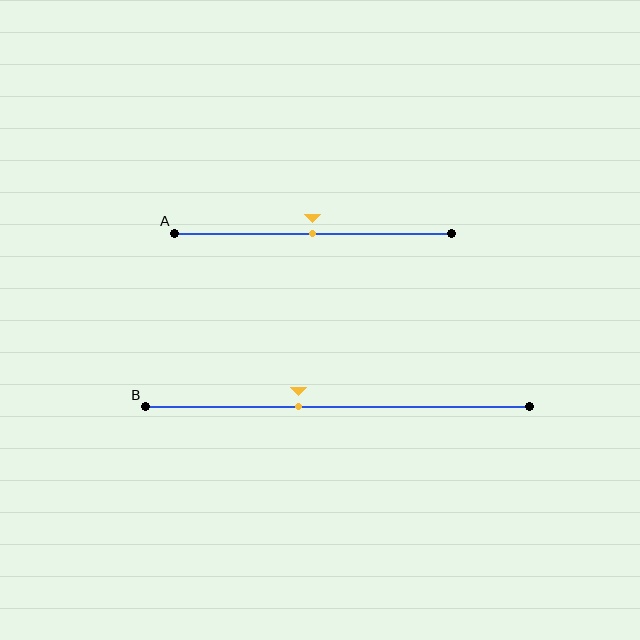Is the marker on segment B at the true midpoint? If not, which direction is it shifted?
No, the marker on segment B is shifted to the left by about 10% of the segment length.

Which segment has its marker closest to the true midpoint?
Segment A has its marker closest to the true midpoint.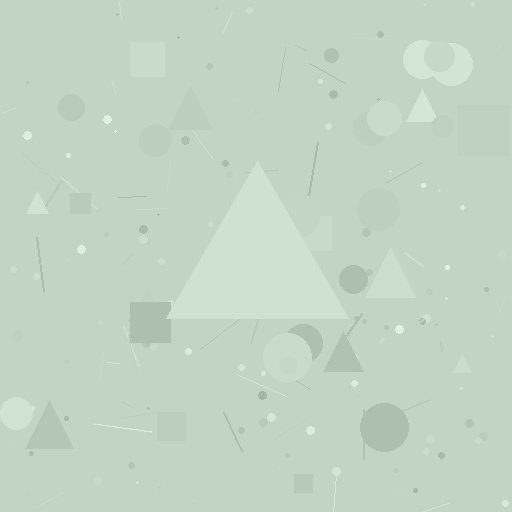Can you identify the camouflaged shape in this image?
The camouflaged shape is a triangle.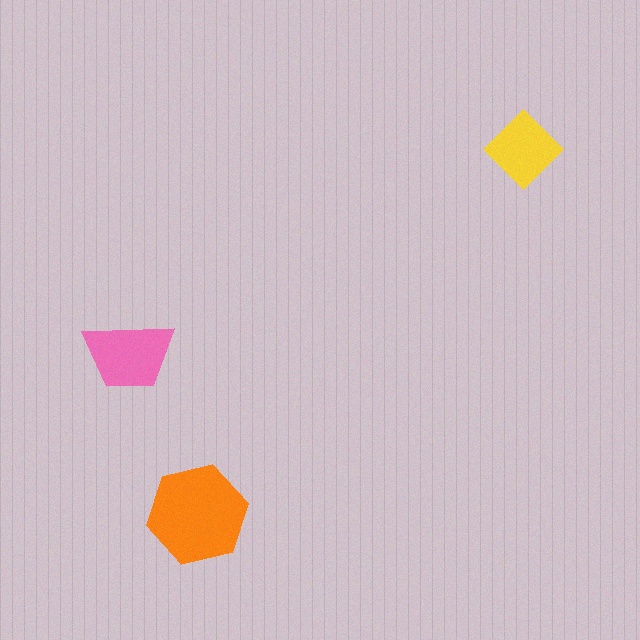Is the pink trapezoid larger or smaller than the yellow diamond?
Larger.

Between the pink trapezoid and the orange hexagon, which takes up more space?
The orange hexagon.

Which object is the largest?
The orange hexagon.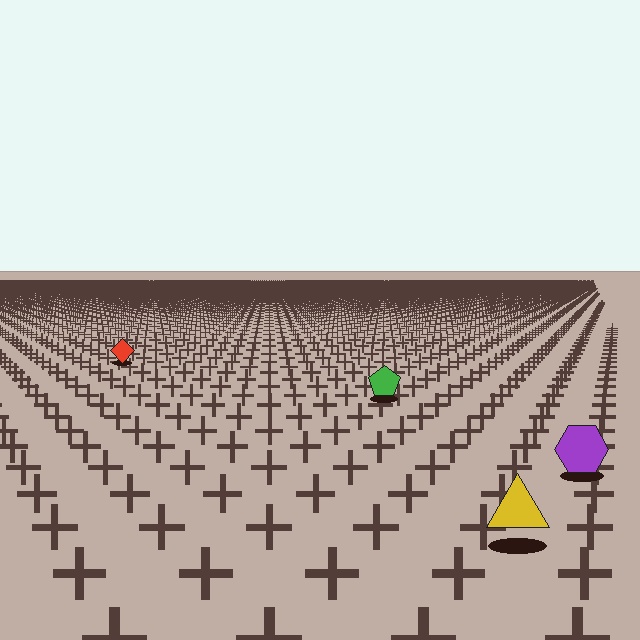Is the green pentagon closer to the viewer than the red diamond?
Yes. The green pentagon is closer — you can tell from the texture gradient: the ground texture is coarser near it.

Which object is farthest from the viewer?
The red diamond is farthest from the viewer. It appears smaller and the ground texture around it is denser.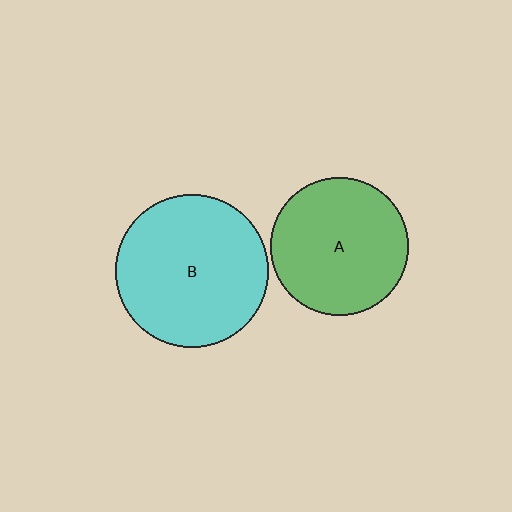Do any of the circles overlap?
No, none of the circles overlap.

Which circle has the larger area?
Circle B (cyan).